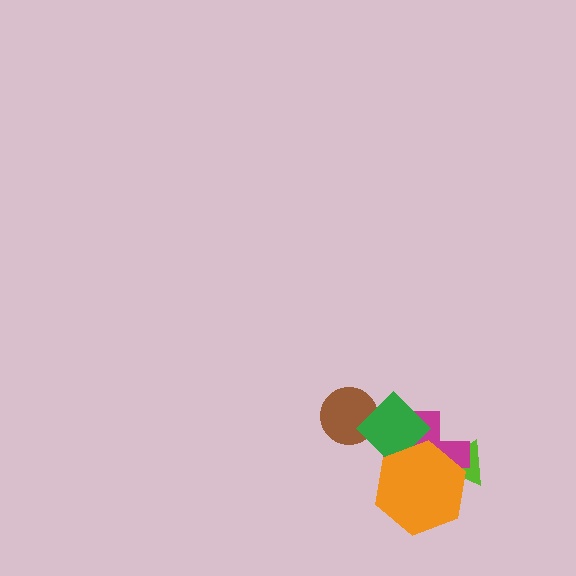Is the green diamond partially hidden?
Yes, it is partially covered by another shape.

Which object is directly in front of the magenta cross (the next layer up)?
The green diamond is directly in front of the magenta cross.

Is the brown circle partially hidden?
Yes, it is partially covered by another shape.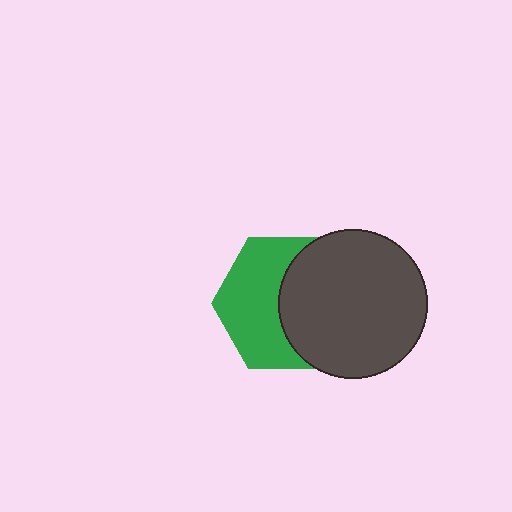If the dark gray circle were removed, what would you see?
You would see the complete green hexagon.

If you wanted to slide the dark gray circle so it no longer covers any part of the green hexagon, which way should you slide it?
Slide it right — that is the most direct way to separate the two shapes.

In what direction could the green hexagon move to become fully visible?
The green hexagon could move left. That would shift it out from behind the dark gray circle entirely.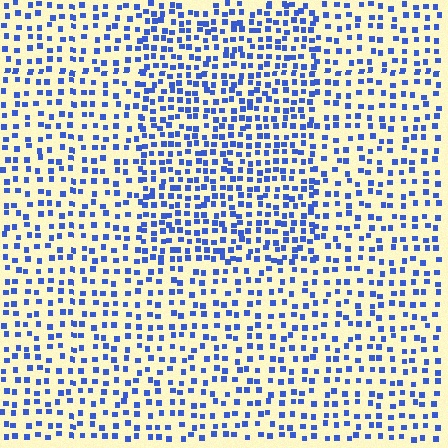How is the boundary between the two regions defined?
The boundary is defined by a change in element density (approximately 1.6x ratio). All elements are the same color, size, and shape.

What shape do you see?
I see a rectangle.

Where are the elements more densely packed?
The elements are more densely packed inside the rectangle boundary.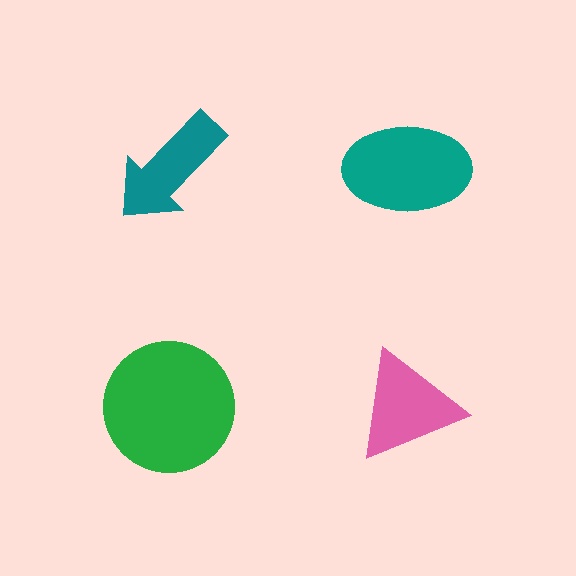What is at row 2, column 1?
A green circle.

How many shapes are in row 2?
2 shapes.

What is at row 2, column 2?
A pink triangle.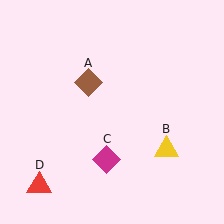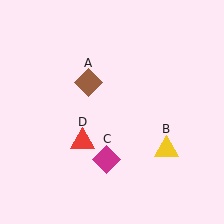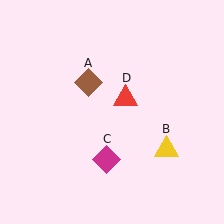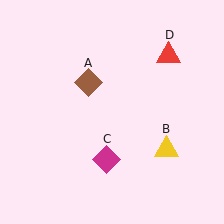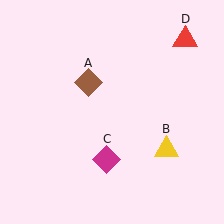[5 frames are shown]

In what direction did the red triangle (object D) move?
The red triangle (object D) moved up and to the right.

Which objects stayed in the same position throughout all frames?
Brown diamond (object A) and yellow triangle (object B) and magenta diamond (object C) remained stationary.